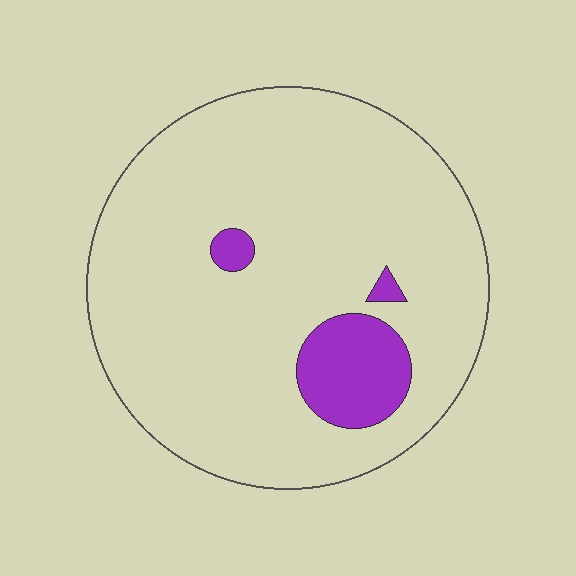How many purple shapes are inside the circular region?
3.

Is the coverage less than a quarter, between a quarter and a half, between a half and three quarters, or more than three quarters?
Less than a quarter.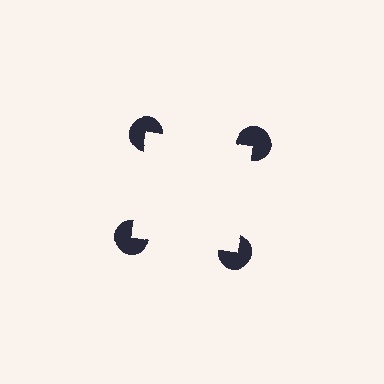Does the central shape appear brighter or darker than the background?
It typically appears slightly brighter than the background, even though no actual brightness change is drawn.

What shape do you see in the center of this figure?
An illusory square — its edges are inferred from the aligned wedge cuts in the pac-man discs, not physically drawn.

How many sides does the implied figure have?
4 sides.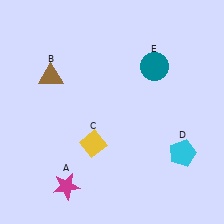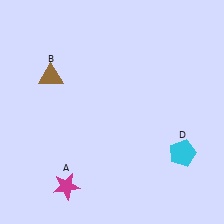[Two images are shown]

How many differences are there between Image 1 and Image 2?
There are 2 differences between the two images.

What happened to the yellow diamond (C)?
The yellow diamond (C) was removed in Image 2. It was in the bottom-left area of Image 1.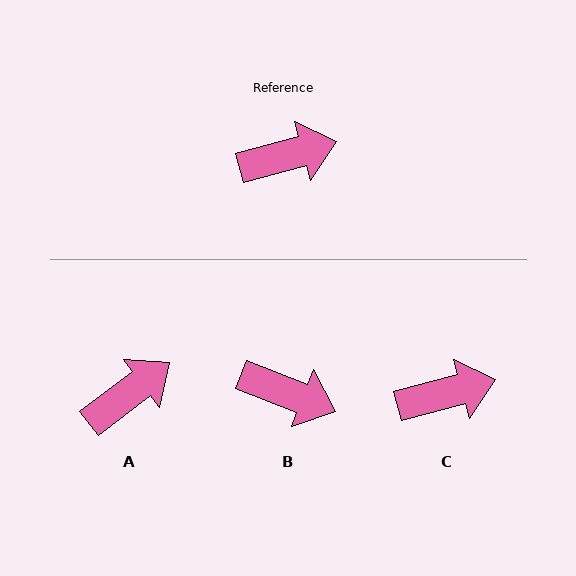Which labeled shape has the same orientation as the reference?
C.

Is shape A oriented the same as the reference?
No, it is off by about 22 degrees.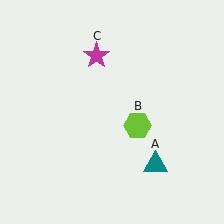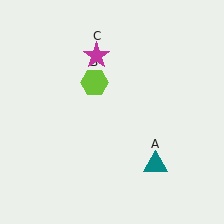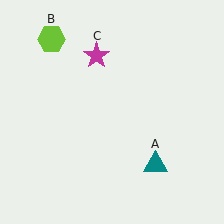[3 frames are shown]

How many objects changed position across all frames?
1 object changed position: lime hexagon (object B).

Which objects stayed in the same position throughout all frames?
Teal triangle (object A) and magenta star (object C) remained stationary.